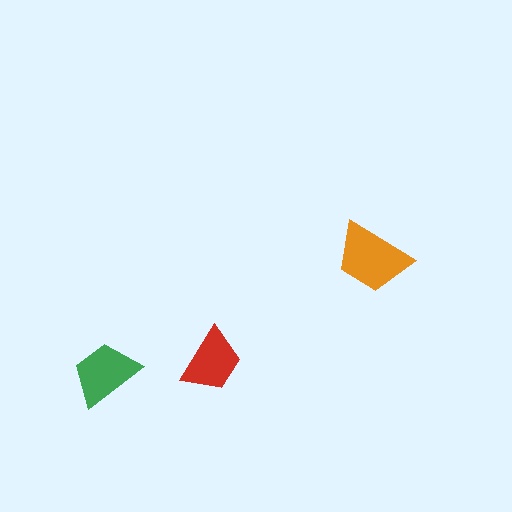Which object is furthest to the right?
The orange trapezoid is rightmost.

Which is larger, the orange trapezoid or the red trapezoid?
The orange one.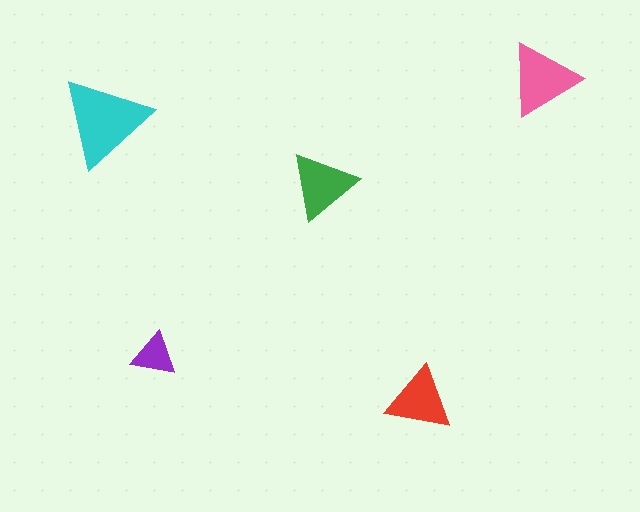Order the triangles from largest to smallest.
the cyan one, the pink one, the green one, the red one, the purple one.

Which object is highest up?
The pink triangle is topmost.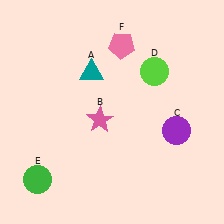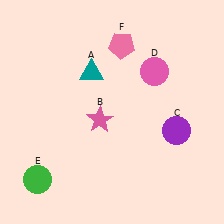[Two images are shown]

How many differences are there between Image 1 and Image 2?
There is 1 difference between the two images.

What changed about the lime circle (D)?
In Image 1, D is lime. In Image 2, it changed to pink.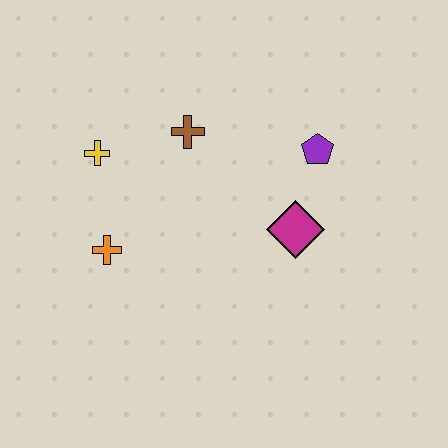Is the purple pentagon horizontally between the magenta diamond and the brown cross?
No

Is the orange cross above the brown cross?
No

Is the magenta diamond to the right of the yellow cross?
Yes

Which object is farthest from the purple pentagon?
The orange cross is farthest from the purple pentagon.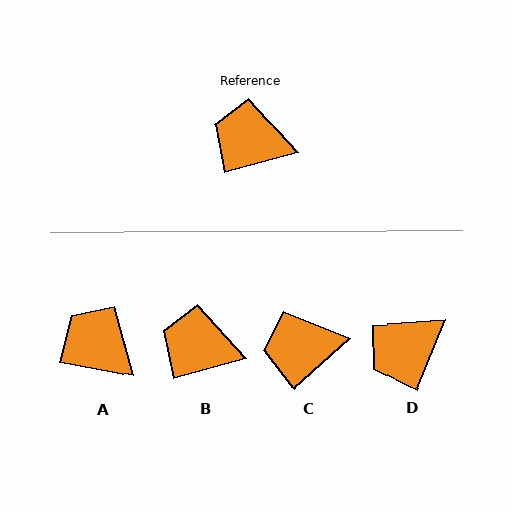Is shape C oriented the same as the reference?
No, it is off by about 26 degrees.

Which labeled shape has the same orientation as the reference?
B.